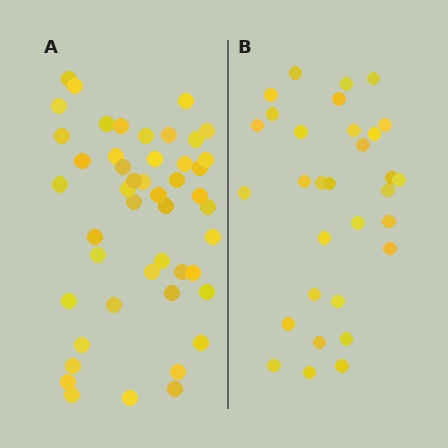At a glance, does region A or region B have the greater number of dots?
Region A (the left region) has more dots.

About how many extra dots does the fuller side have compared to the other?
Region A has approximately 15 more dots than region B.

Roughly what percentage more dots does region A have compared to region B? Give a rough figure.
About 50% more.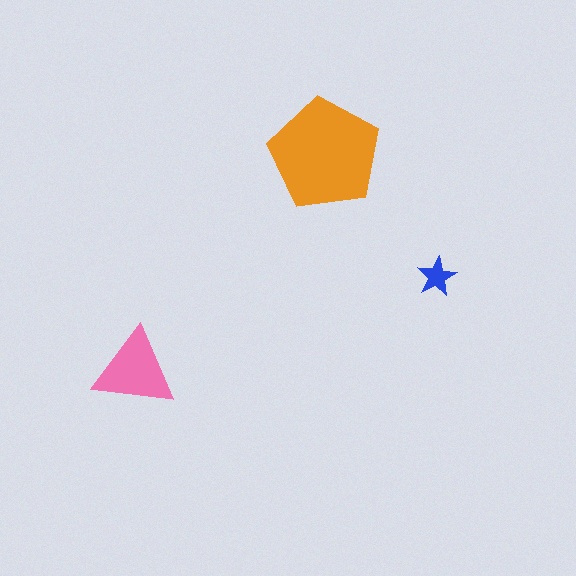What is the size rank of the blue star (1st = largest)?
3rd.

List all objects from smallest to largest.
The blue star, the pink triangle, the orange pentagon.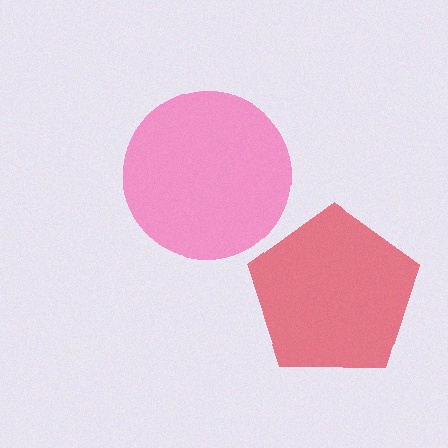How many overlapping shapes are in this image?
There are 2 overlapping shapes in the image.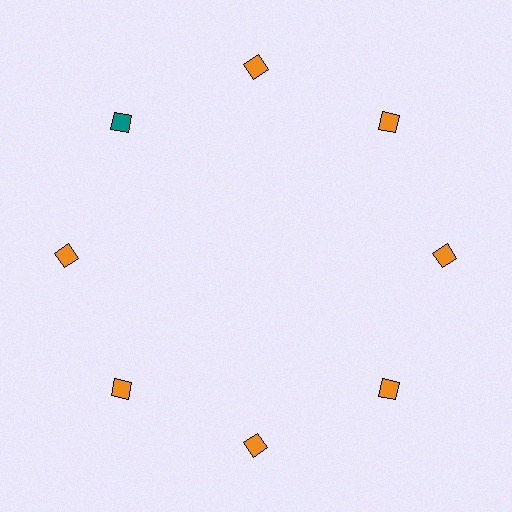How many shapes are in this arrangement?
There are 8 shapes arranged in a ring pattern.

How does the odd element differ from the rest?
It has a different color: teal instead of orange.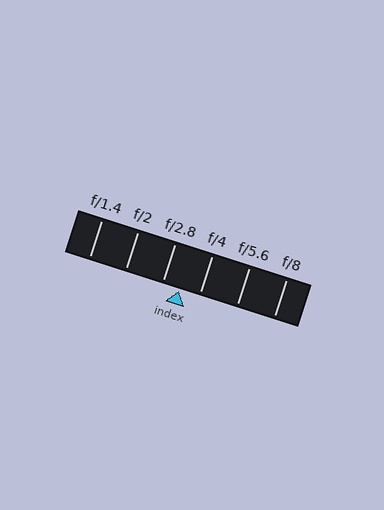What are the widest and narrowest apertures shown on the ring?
The widest aperture shown is f/1.4 and the narrowest is f/8.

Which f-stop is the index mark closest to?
The index mark is closest to f/2.8.